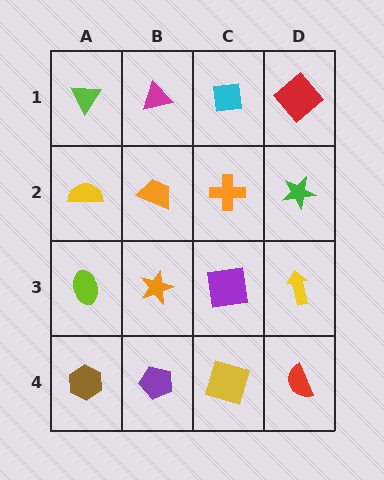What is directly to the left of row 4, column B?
A brown hexagon.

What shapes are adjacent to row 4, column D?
A yellow arrow (row 3, column D), a yellow square (row 4, column C).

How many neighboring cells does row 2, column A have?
3.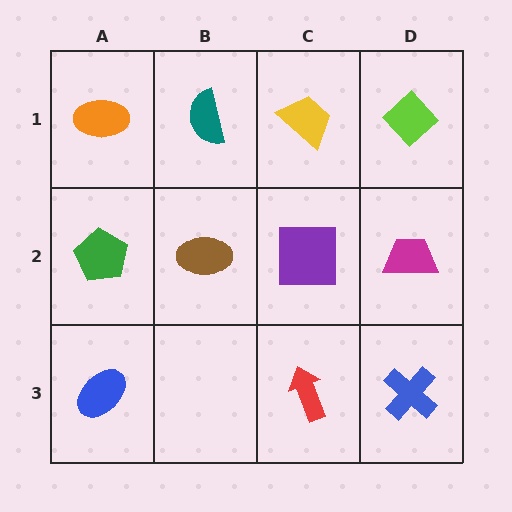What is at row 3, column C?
A red arrow.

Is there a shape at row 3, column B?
No, that cell is empty.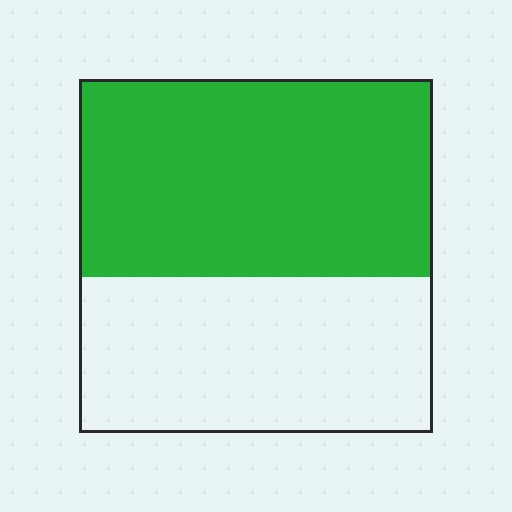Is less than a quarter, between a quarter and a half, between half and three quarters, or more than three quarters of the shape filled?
Between half and three quarters.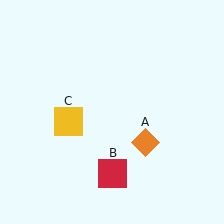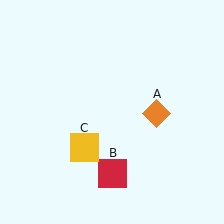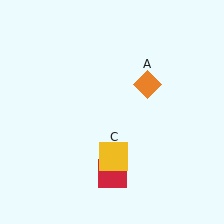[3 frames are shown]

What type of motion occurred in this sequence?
The orange diamond (object A), yellow square (object C) rotated counterclockwise around the center of the scene.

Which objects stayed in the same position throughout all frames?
Red square (object B) remained stationary.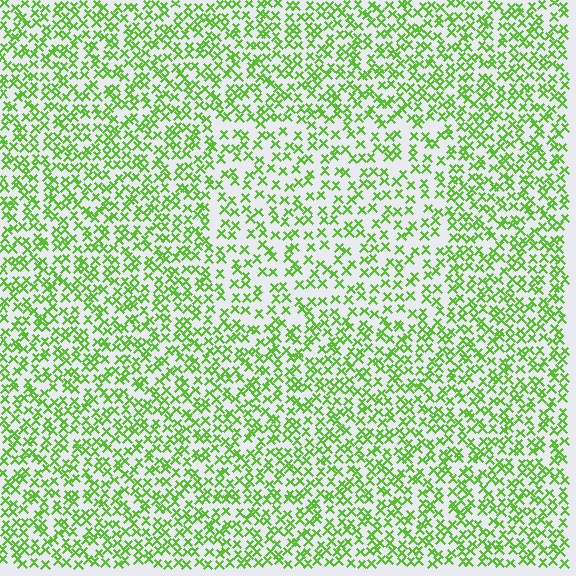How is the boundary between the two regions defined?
The boundary is defined by a change in element density (approximately 1.6x ratio). All elements are the same color, size, and shape.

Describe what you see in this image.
The image contains small lime elements arranged at two different densities. A rectangle-shaped region is visible where the elements are less densely packed than the surrounding area.